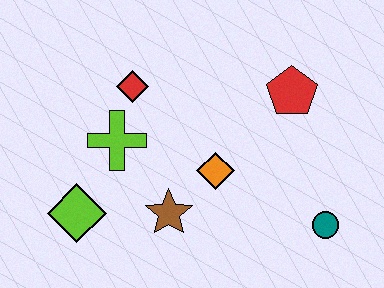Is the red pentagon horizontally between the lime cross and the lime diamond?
No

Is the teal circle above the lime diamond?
No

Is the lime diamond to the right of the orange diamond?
No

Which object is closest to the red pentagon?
The orange diamond is closest to the red pentagon.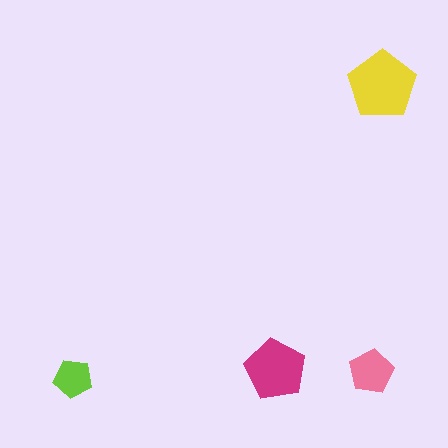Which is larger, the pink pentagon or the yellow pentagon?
The yellow one.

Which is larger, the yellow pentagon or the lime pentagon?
The yellow one.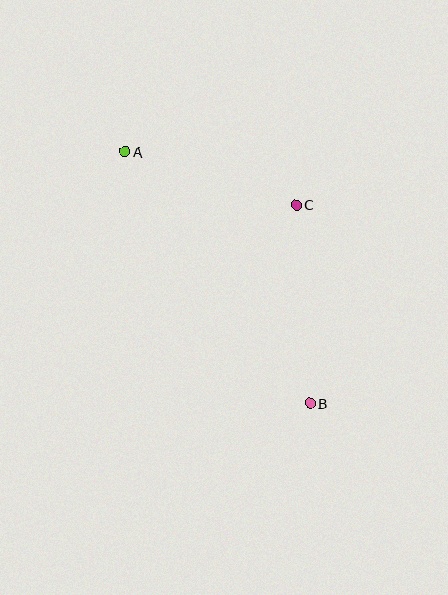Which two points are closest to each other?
Points A and C are closest to each other.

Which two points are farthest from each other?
Points A and B are farthest from each other.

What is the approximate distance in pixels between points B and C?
The distance between B and C is approximately 199 pixels.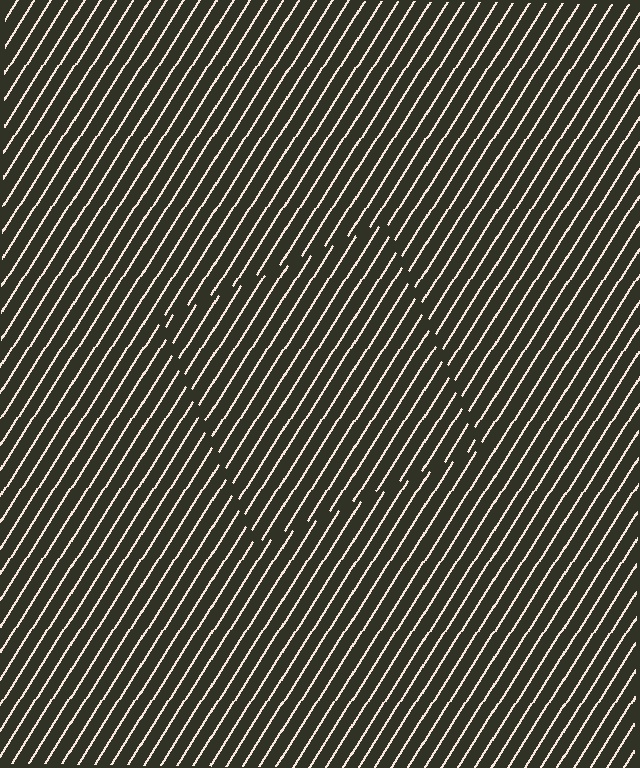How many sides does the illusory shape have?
4 sides — the line-ends trace a square.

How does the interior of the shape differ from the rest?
The interior of the shape contains the same grating, shifted by half a period — the contour is defined by the phase discontinuity where line-ends from the inner and outer gratings abut.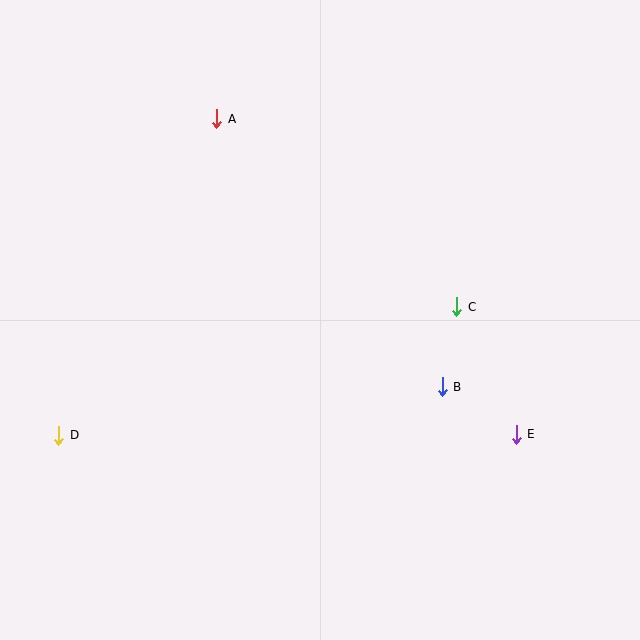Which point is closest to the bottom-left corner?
Point D is closest to the bottom-left corner.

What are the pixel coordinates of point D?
Point D is at (59, 435).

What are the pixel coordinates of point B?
Point B is at (442, 387).